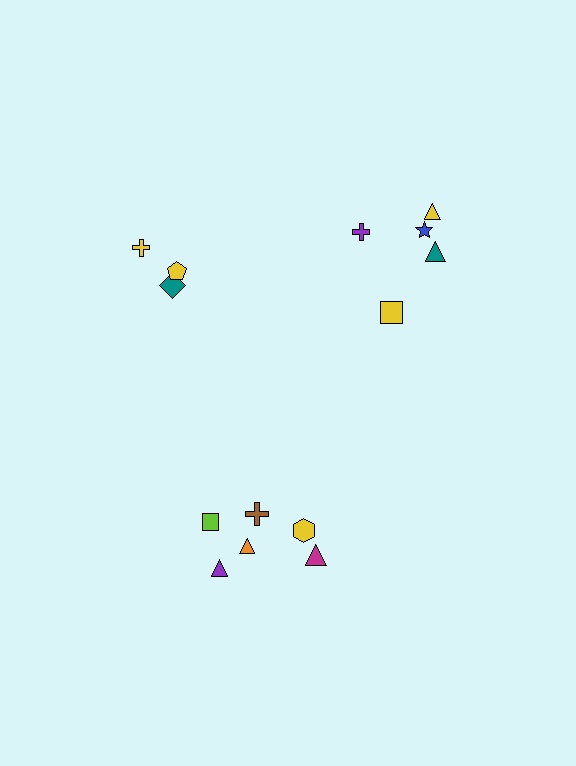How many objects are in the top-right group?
There are 6 objects.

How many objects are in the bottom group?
There are 6 objects.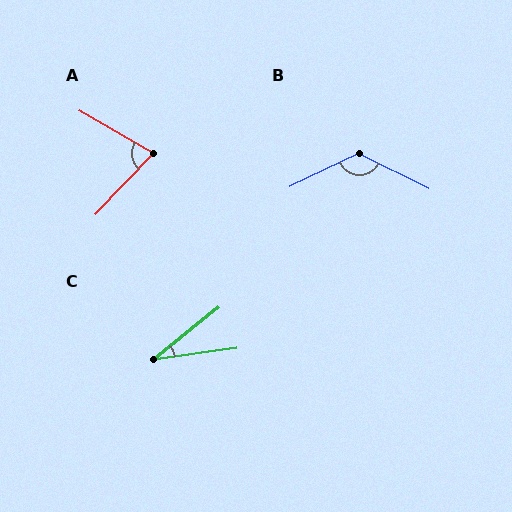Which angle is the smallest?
C, at approximately 31 degrees.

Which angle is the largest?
B, at approximately 128 degrees.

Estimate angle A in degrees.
Approximately 76 degrees.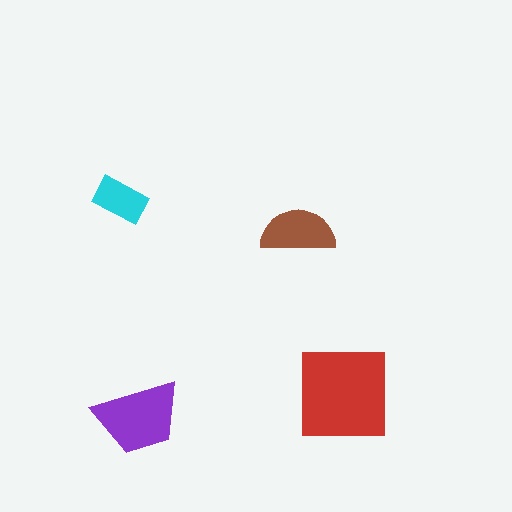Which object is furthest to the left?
The cyan rectangle is leftmost.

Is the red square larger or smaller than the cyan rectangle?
Larger.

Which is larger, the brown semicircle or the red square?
The red square.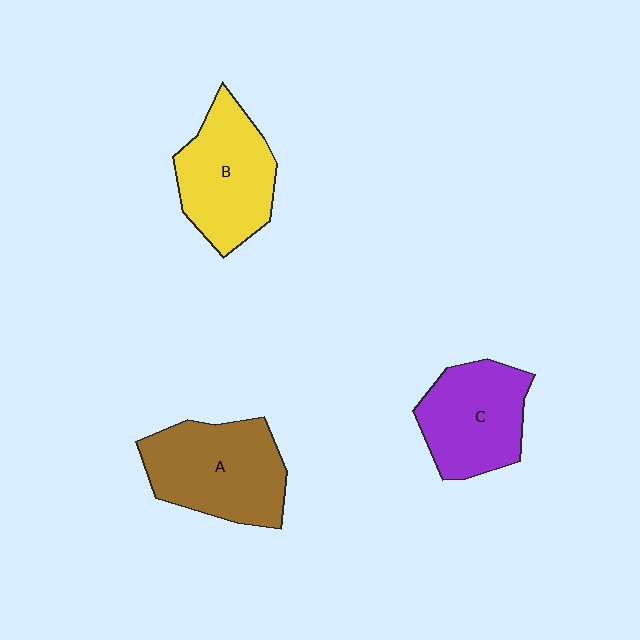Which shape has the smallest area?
Shape C (purple).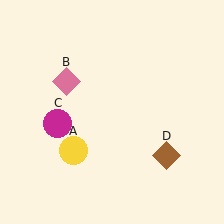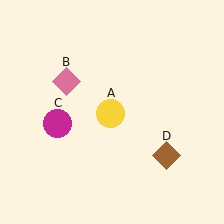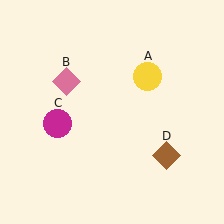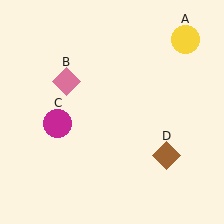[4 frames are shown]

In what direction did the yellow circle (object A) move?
The yellow circle (object A) moved up and to the right.